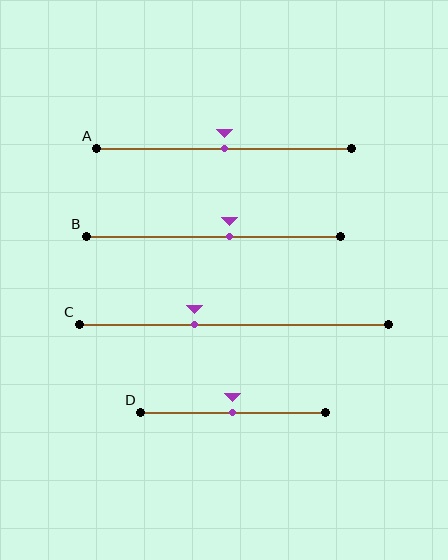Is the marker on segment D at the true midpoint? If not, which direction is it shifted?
Yes, the marker on segment D is at the true midpoint.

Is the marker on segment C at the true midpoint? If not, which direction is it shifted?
No, the marker on segment C is shifted to the left by about 13% of the segment length.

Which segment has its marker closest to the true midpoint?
Segment A has its marker closest to the true midpoint.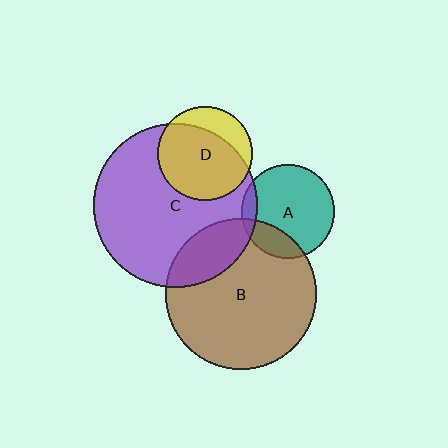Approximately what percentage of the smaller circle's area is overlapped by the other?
Approximately 20%.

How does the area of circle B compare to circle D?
Approximately 2.6 times.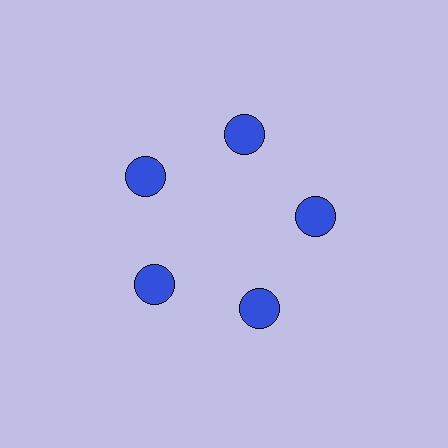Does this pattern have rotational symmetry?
Yes, this pattern has 5-fold rotational symmetry. It looks the same after rotating 72 degrees around the center.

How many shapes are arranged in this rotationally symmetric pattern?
There are 5 shapes, arranged in 5 groups of 1.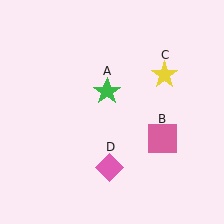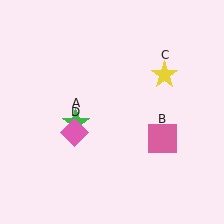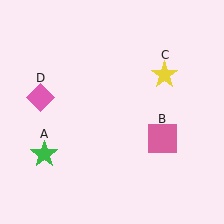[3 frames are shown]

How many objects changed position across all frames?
2 objects changed position: green star (object A), pink diamond (object D).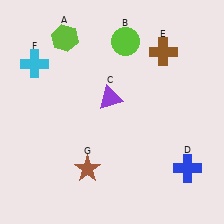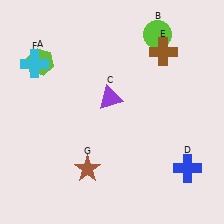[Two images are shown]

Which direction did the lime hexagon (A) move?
The lime hexagon (A) moved left.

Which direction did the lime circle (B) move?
The lime circle (B) moved right.